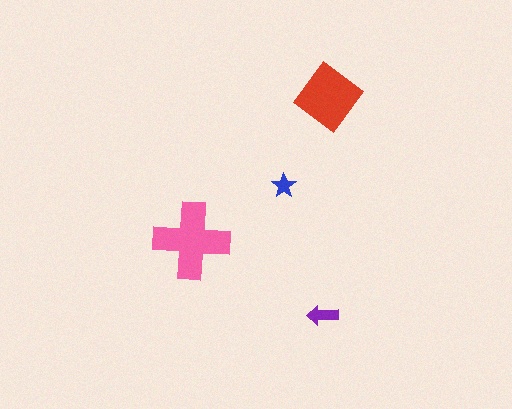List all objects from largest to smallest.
The pink cross, the red diamond, the purple arrow, the blue star.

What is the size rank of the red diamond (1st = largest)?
2nd.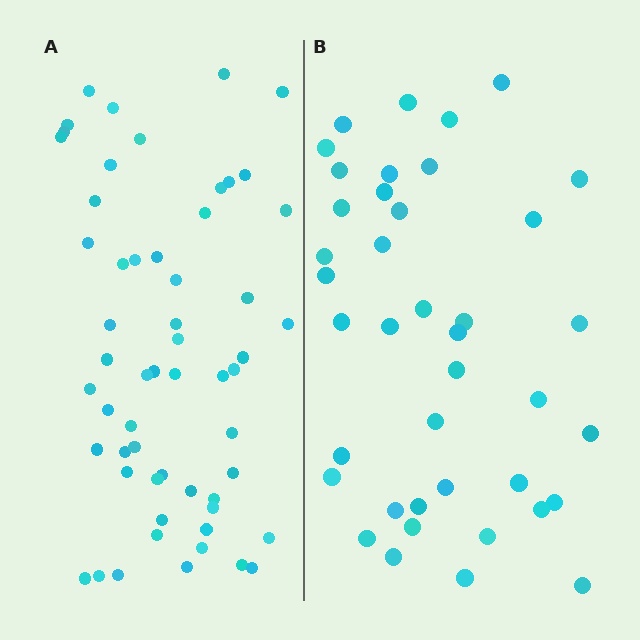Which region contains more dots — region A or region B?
Region A (the left region) has more dots.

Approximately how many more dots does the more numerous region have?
Region A has approximately 15 more dots than region B.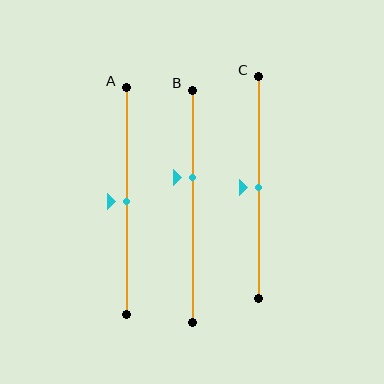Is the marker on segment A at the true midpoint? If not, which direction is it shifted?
Yes, the marker on segment A is at the true midpoint.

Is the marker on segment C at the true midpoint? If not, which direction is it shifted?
Yes, the marker on segment C is at the true midpoint.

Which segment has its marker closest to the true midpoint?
Segment A has its marker closest to the true midpoint.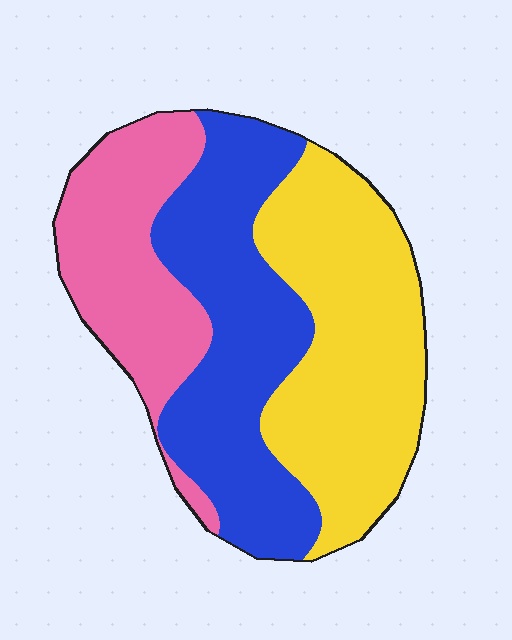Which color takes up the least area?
Pink, at roughly 25%.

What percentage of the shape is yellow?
Yellow takes up about three eighths (3/8) of the shape.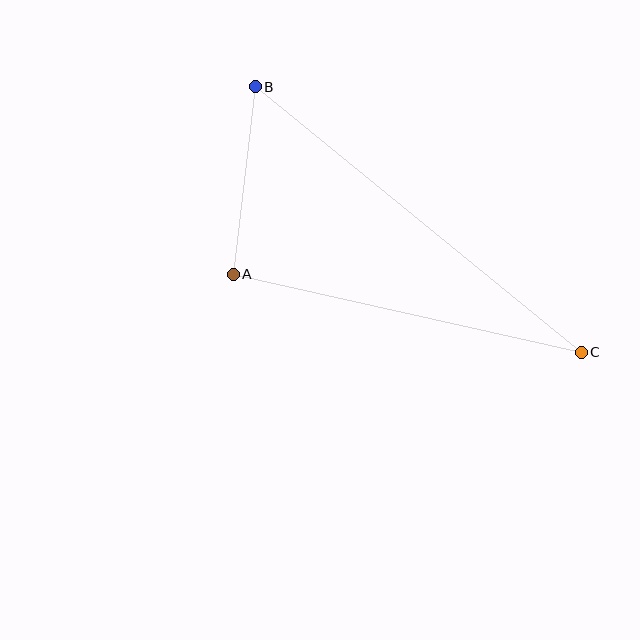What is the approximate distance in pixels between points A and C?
The distance between A and C is approximately 356 pixels.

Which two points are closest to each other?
Points A and B are closest to each other.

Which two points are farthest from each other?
Points B and C are farthest from each other.